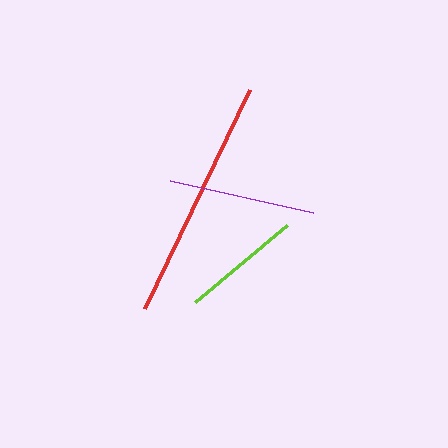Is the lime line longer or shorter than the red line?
The red line is longer than the lime line.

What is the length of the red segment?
The red segment is approximately 243 pixels long.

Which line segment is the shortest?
The lime line is the shortest at approximately 119 pixels.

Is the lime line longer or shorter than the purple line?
The purple line is longer than the lime line.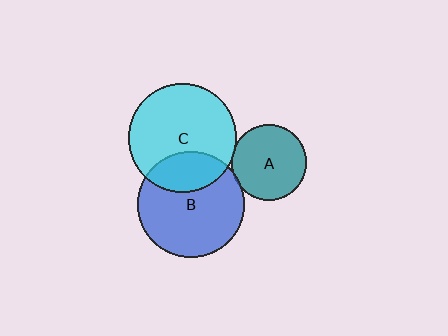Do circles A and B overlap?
Yes.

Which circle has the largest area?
Circle C (cyan).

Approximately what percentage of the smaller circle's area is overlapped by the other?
Approximately 5%.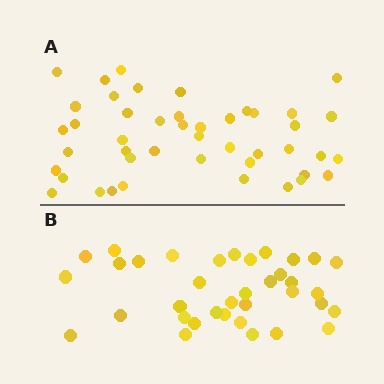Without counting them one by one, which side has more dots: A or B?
Region A (the top region) has more dots.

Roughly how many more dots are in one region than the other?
Region A has roughly 8 or so more dots than region B.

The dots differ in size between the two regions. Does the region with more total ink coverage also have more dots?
No. Region B has more total ink coverage because its dots are larger, but region A actually contains more individual dots. Total area can be misleading — the number of items is what matters here.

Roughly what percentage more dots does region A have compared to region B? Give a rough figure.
About 25% more.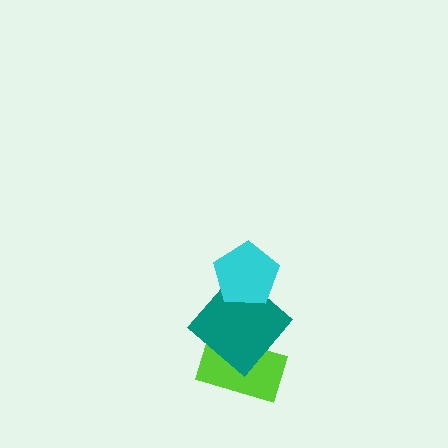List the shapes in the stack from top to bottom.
From top to bottom: the cyan pentagon, the teal diamond, the lime rectangle.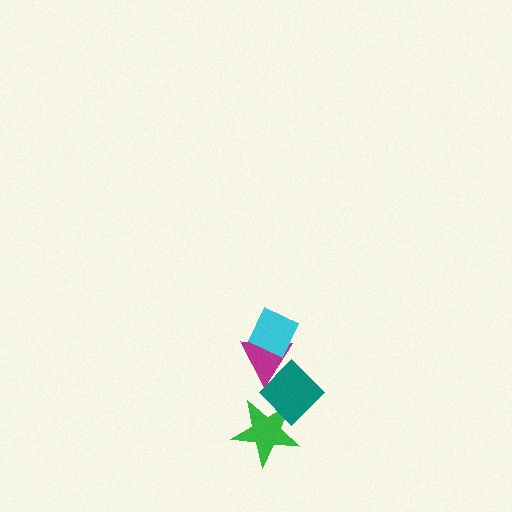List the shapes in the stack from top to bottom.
From top to bottom: the cyan diamond, the magenta triangle, the teal diamond, the green star.